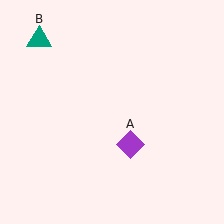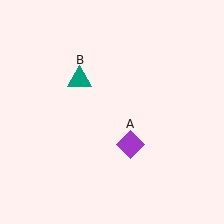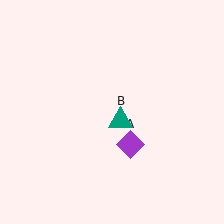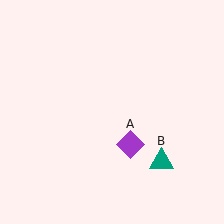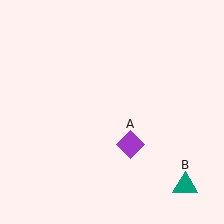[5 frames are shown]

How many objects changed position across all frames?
1 object changed position: teal triangle (object B).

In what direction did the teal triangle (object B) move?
The teal triangle (object B) moved down and to the right.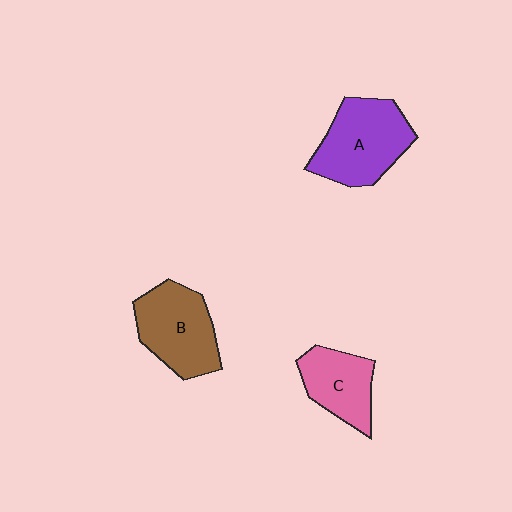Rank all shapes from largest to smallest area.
From largest to smallest: A (purple), B (brown), C (pink).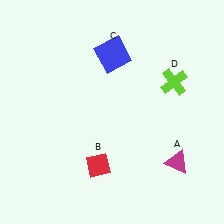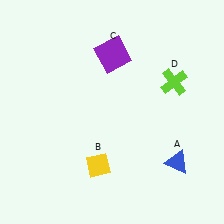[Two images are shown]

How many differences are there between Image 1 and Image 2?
There are 3 differences between the two images.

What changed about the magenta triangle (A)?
In Image 1, A is magenta. In Image 2, it changed to blue.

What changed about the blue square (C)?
In Image 1, C is blue. In Image 2, it changed to purple.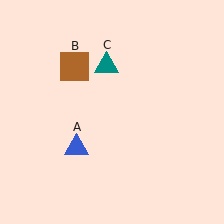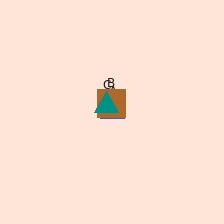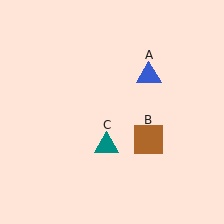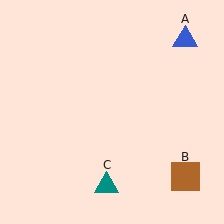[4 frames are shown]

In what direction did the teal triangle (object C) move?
The teal triangle (object C) moved down.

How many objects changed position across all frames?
3 objects changed position: blue triangle (object A), brown square (object B), teal triangle (object C).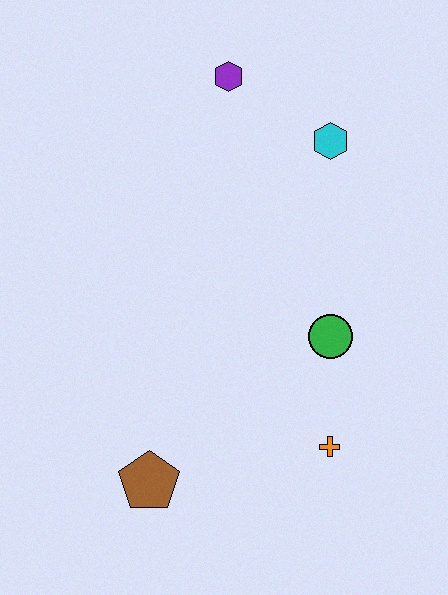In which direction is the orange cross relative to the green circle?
The orange cross is below the green circle.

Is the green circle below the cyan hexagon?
Yes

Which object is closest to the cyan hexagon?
The purple hexagon is closest to the cyan hexagon.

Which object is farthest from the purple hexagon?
The brown pentagon is farthest from the purple hexagon.